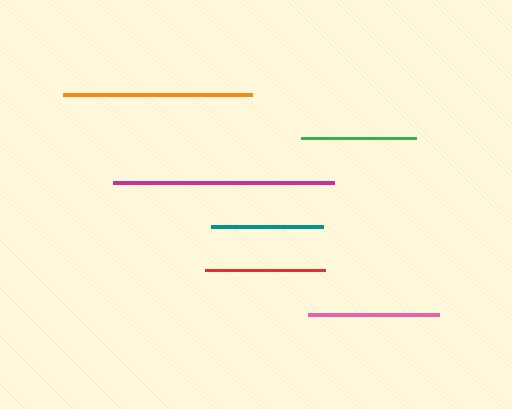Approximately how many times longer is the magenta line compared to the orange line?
The magenta line is approximately 1.2 times the length of the orange line.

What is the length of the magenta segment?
The magenta segment is approximately 221 pixels long.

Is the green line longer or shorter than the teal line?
The green line is longer than the teal line.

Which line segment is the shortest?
The teal line is the shortest at approximately 112 pixels.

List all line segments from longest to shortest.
From longest to shortest: magenta, orange, pink, red, green, teal.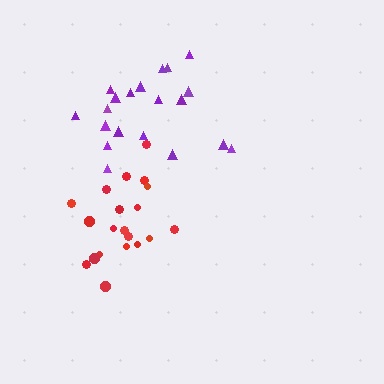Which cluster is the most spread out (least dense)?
Purple.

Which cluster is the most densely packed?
Red.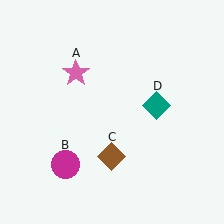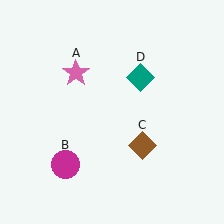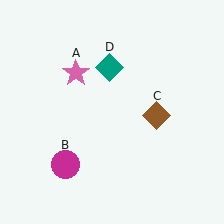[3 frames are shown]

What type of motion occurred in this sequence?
The brown diamond (object C), teal diamond (object D) rotated counterclockwise around the center of the scene.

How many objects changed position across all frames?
2 objects changed position: brown diamond (object C), teal diamond (object D).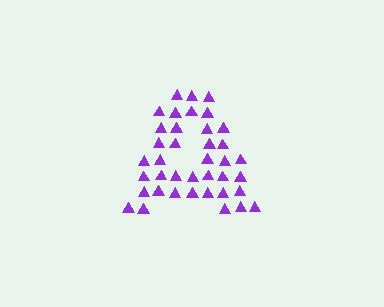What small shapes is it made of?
It is made of small triangles.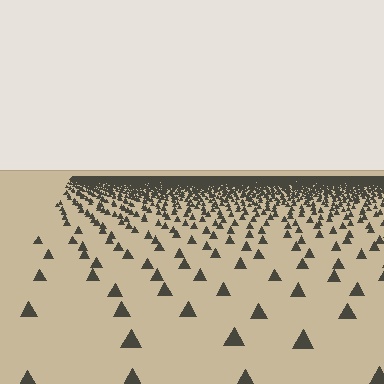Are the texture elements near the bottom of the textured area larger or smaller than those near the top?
Larger. Near the bottom, elements are closer to the viewer and appear at a bigger on-screen size.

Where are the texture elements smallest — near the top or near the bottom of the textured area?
Near the top.